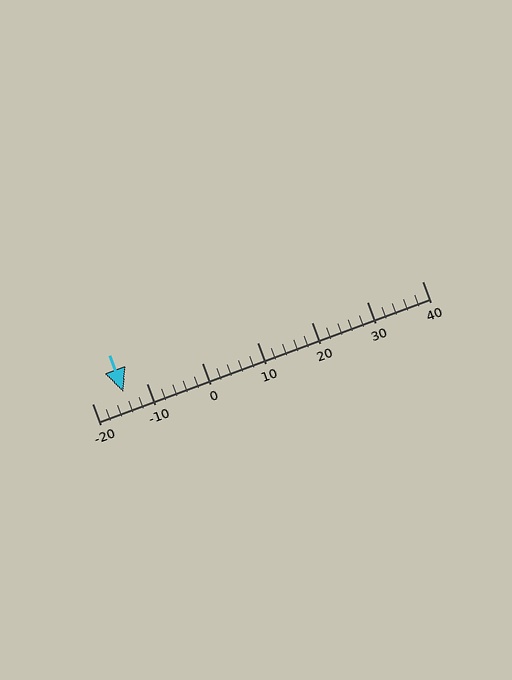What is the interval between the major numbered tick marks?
The major tick marks are spaced 10 units apart.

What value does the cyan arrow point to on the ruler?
The cyan arrow points to approximately -14.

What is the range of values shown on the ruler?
The ruler shows values from -20 to 40.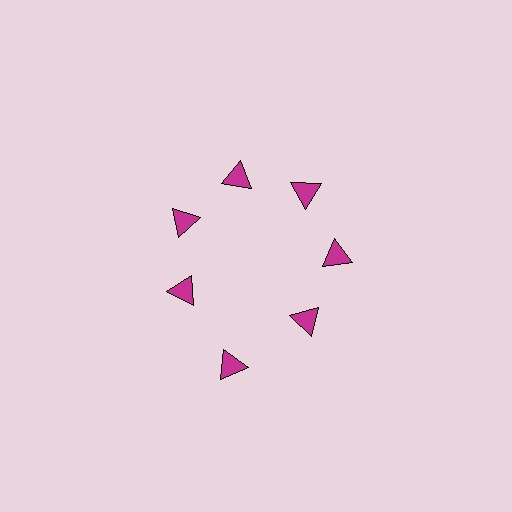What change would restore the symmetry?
The symmetry would be restored by moving it inward, back onto the ring so that all 7 triangles sit at equal angles and equal distance from the center.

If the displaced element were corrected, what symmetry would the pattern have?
It would have 7-fold rotational symmetry — the pattern would map onto itself every 51 degrees.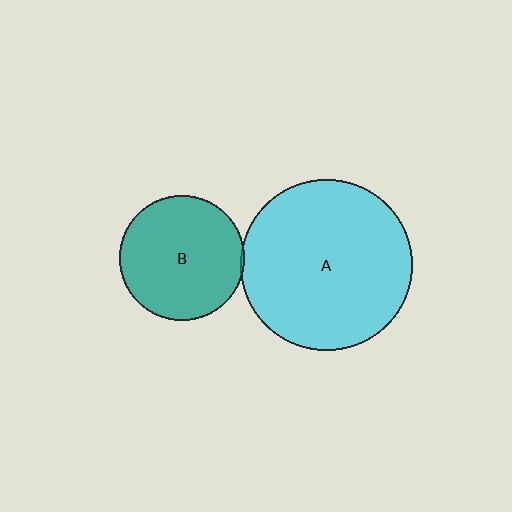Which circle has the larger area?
Circle A (cyan).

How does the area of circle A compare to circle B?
Approximately 1.9 times.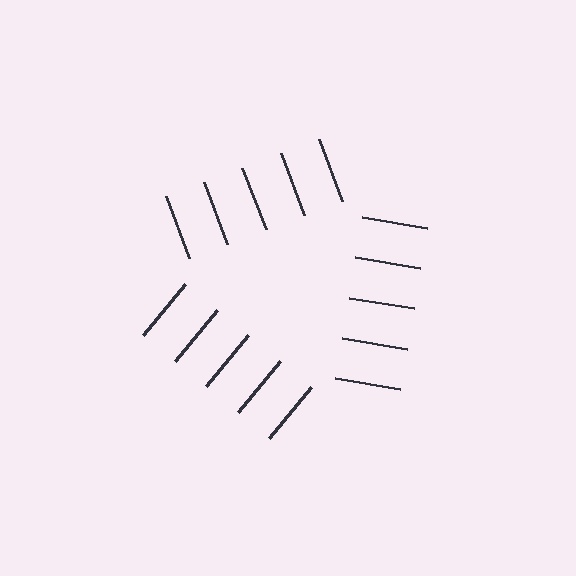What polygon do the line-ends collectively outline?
An illusory triangle — the line segments terminate on its edges but no continuous stroke is drawn.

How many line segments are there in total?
15 — 5 along each of the 3 edges.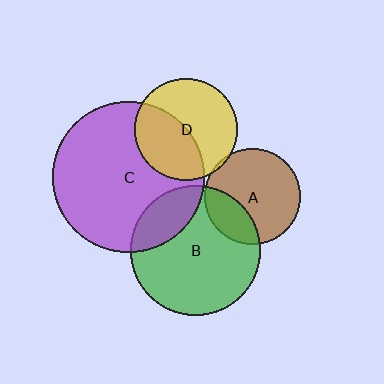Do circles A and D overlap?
Yes.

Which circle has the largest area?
Circle C (purple).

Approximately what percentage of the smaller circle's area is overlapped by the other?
Approximately 5%.